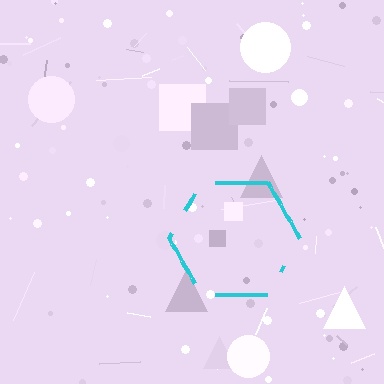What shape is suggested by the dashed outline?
The dashed outline suggests a hexagon.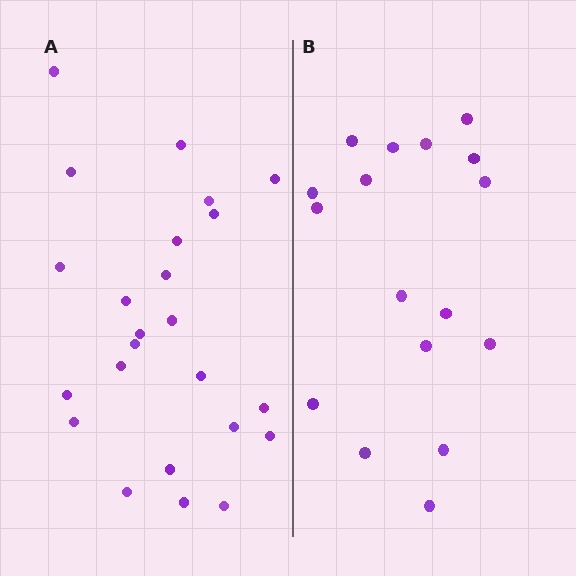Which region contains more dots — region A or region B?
Region A (the left region) has more dots.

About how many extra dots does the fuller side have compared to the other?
Region A has roughly 8 or so more dots than region B.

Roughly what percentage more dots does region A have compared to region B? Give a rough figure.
About 40% more.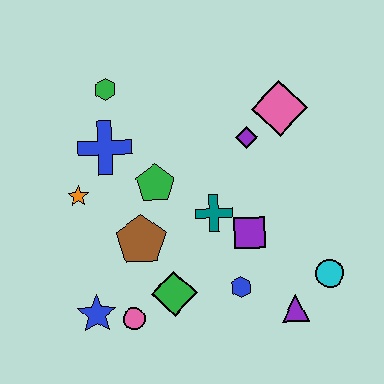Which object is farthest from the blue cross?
The cyan circle is farthest from the blue cross.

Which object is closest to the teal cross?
The purple square is closest to the teal cross.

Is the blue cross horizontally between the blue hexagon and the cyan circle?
No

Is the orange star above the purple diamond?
No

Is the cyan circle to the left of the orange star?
No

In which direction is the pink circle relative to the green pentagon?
The pink circle is below the green pentagon.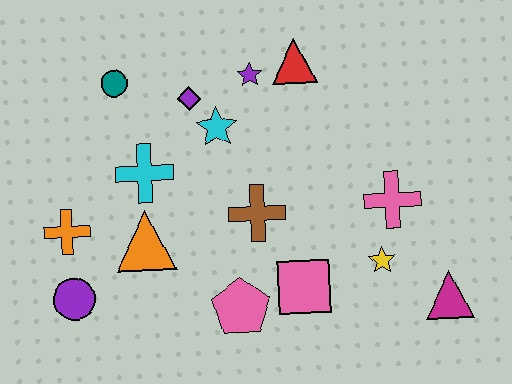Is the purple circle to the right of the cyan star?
No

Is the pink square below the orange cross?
Yes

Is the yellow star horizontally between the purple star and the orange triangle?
No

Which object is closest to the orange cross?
The purple circle is closest to the orange cross.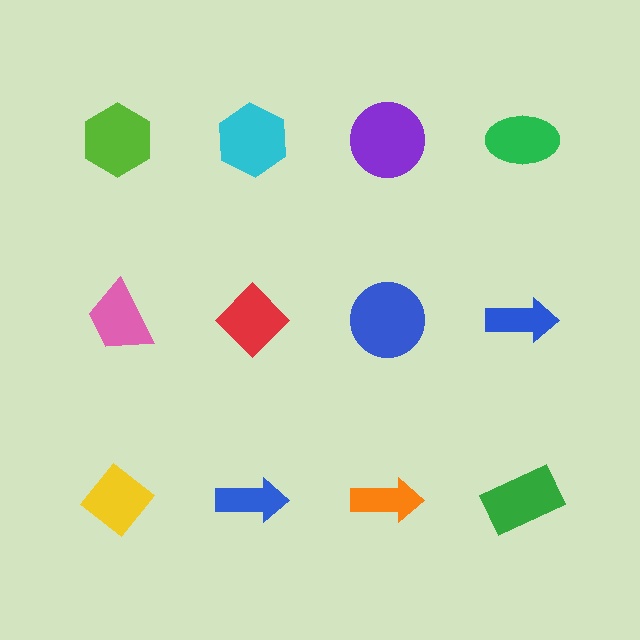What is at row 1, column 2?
A cyan hexagon.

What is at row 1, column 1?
A lime hexagon.